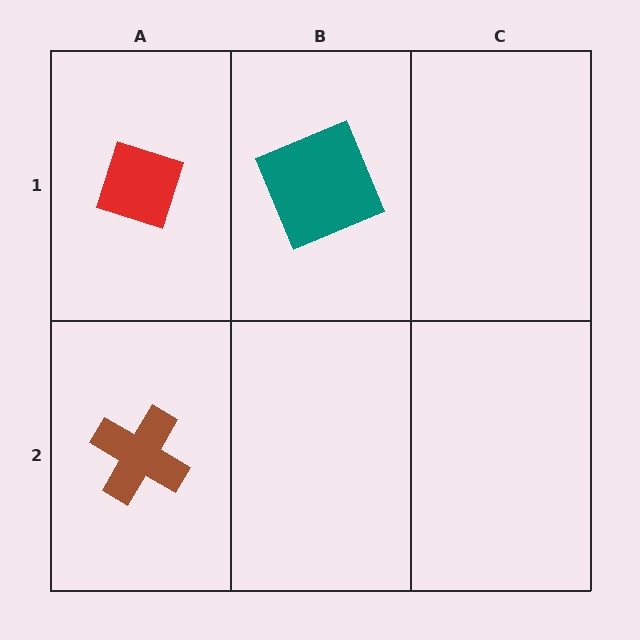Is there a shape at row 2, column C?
No, that cell is empty.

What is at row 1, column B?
A teal square.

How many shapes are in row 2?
1 shape.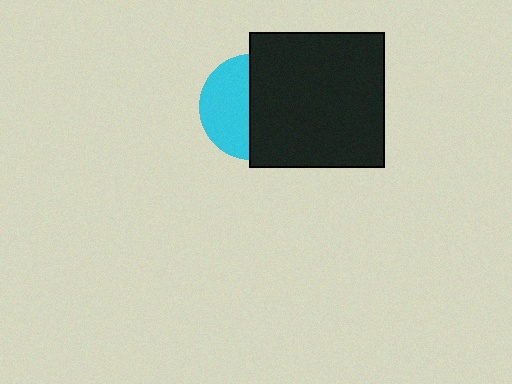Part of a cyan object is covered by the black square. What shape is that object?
It is a circle.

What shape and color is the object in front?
The object in front is a black square.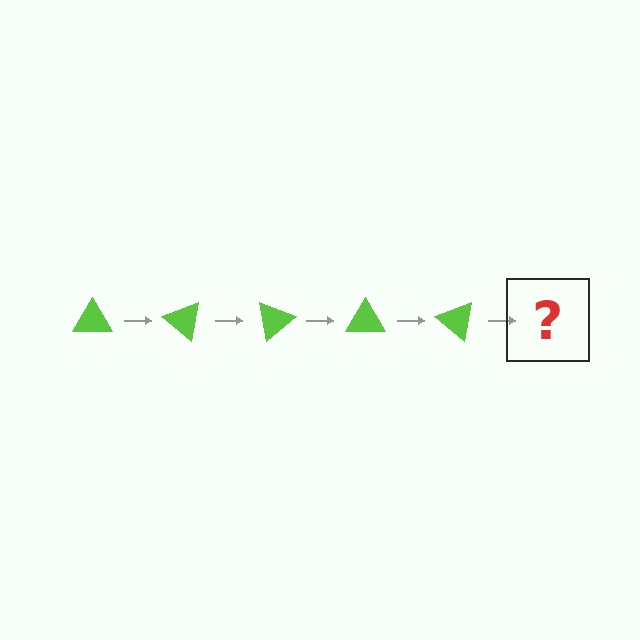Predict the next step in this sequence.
The next step is a lime triangle rotated 200 degrees.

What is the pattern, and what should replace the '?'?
The pattern is that the triangle rotates 40 degrees each step. The '?' should be a lime triangle rotated 200 degrees.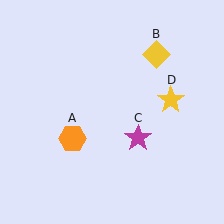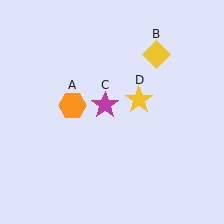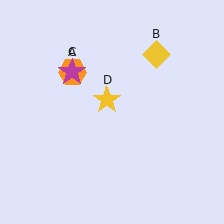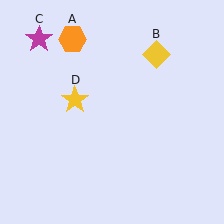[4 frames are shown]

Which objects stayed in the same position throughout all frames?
Yellow diamond (object B) remained stationary.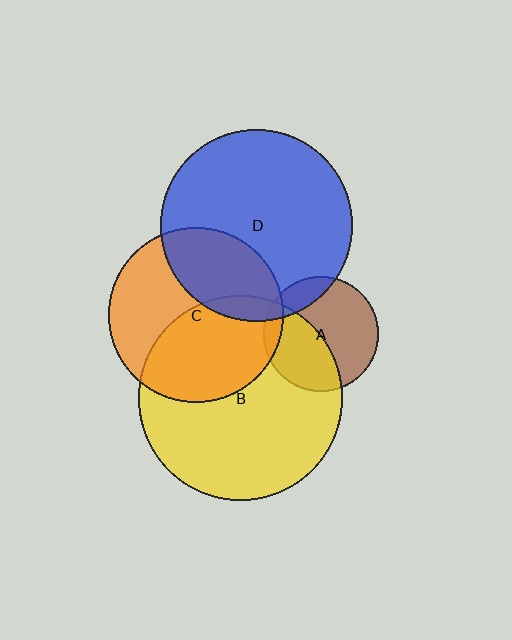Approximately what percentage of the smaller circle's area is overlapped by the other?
Approximately 5%.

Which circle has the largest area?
Circle B (yellow).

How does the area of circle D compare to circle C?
Approximately 1.2 times.